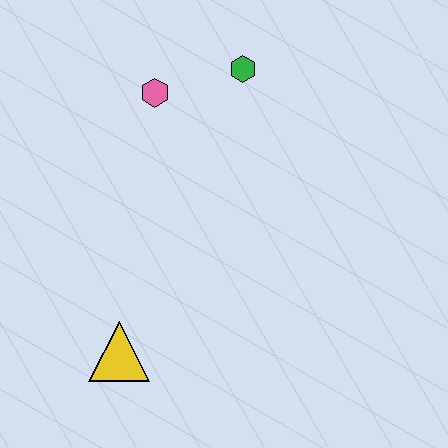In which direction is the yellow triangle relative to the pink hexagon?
The yellow triangle is below the pink hexagon.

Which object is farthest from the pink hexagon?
The yellow triangle is farthest from the pink hexagon.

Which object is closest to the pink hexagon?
The green hexagon is closest to the pink hexagon.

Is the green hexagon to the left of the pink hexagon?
No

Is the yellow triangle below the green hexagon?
Yes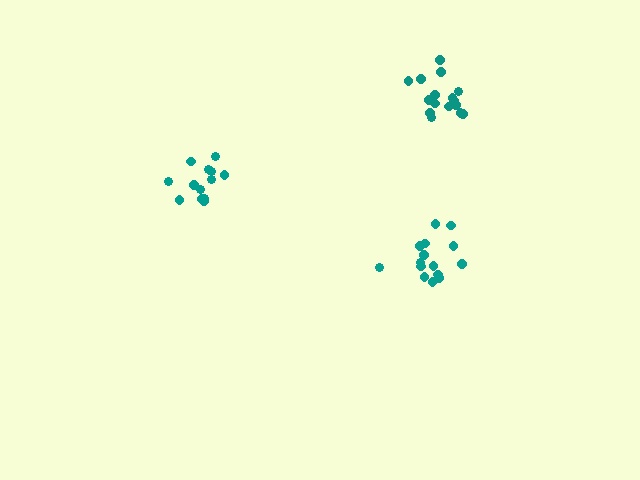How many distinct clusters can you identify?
There are 3 distinct clusters.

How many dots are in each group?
Group 1: 16 dots, Group 2: 13 dots, Group 3: 15 dots (44 total).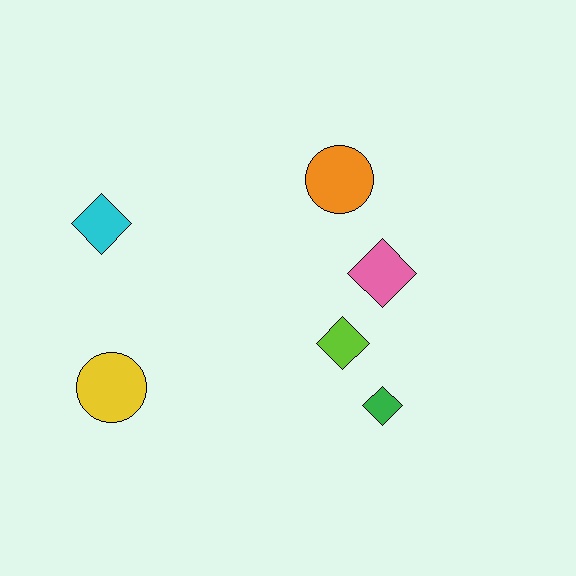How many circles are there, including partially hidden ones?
There are 2 circles.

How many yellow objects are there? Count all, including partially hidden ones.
There is 1 yellow object.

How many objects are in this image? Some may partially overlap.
There are 6 objects.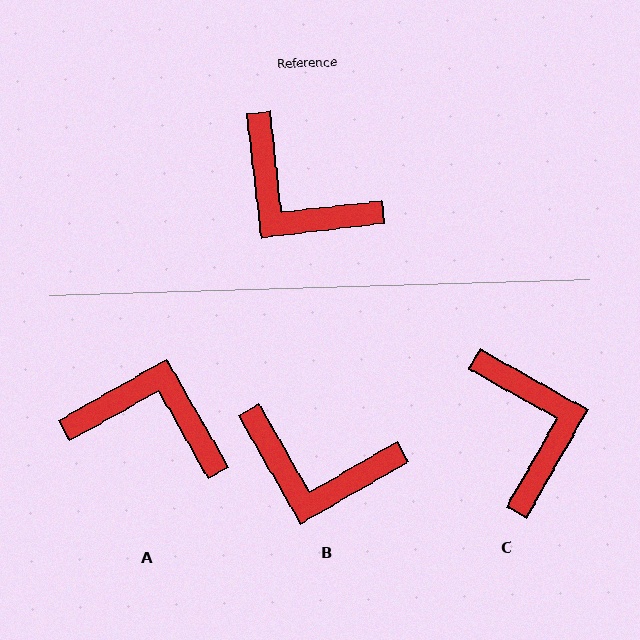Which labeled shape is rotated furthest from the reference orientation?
A, about 157 degrees away.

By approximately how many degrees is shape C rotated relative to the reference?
Approximately 144 degrees counter-clockwise.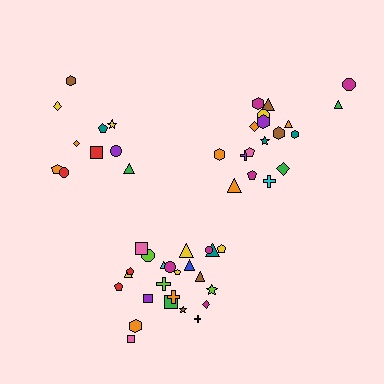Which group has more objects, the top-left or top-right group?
The top-right group.